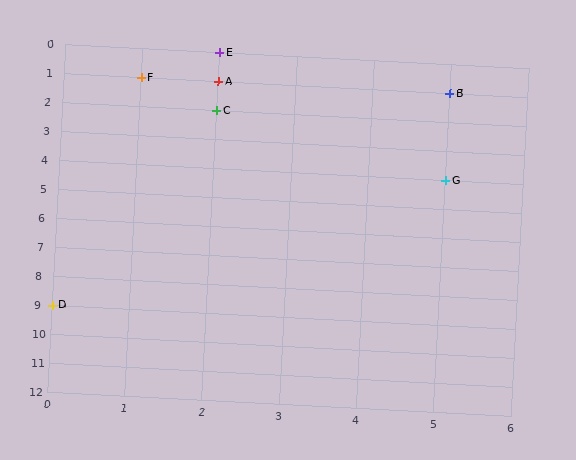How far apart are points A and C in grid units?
Points A and C are 1 row apart.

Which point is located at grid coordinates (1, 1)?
Point F is at (1, 1).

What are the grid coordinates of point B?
Point B is at grid coordinates (5, 1).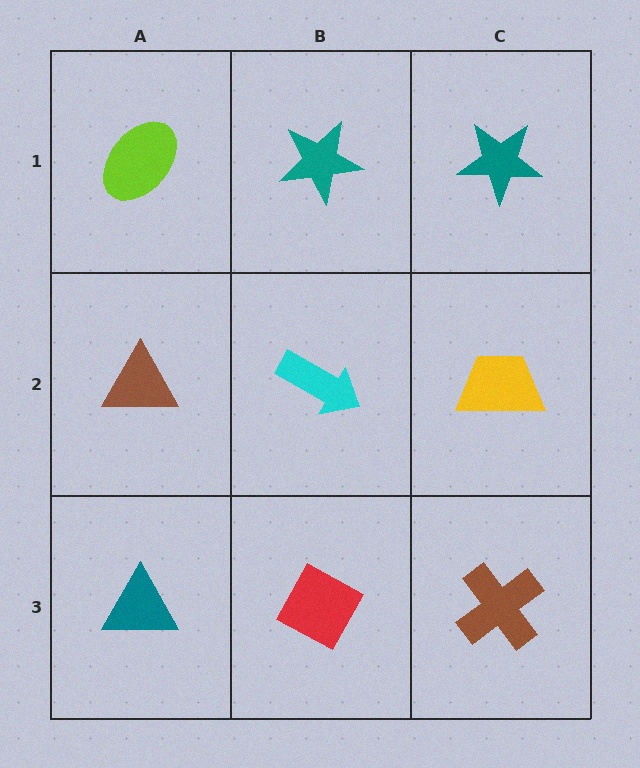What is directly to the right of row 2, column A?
A cyan arrow.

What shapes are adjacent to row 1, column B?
A cyan arrow (row 2, column B), a lime ellipse (row 1, column A), a teal star (row 1, column C).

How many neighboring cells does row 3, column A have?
2.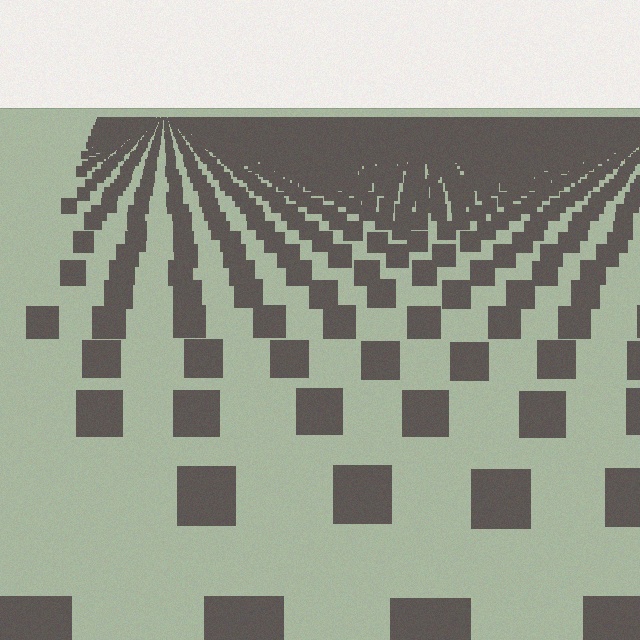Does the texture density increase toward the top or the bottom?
Density increases toward the top.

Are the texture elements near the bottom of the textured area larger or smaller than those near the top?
Larger. Near the bottom, elements are closer to the viewer and appear at a bigger on-screen size.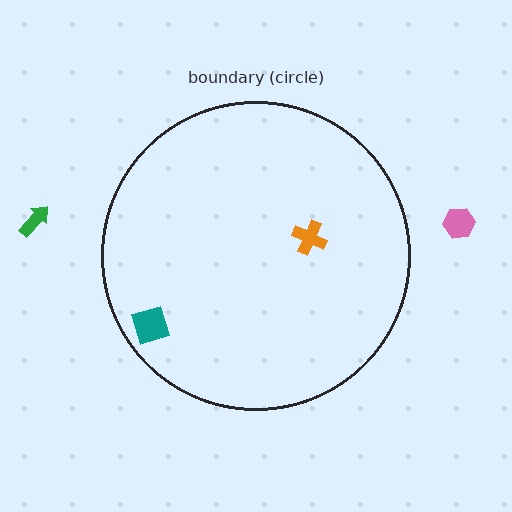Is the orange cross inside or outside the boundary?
Inside.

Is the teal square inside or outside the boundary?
Inside.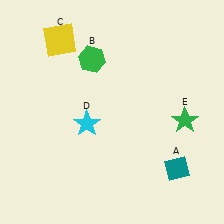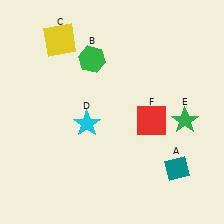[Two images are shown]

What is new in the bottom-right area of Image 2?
A red square (F) was added in the bottom-right area of Image 2.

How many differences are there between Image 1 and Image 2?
There is 1 difference between the two images.